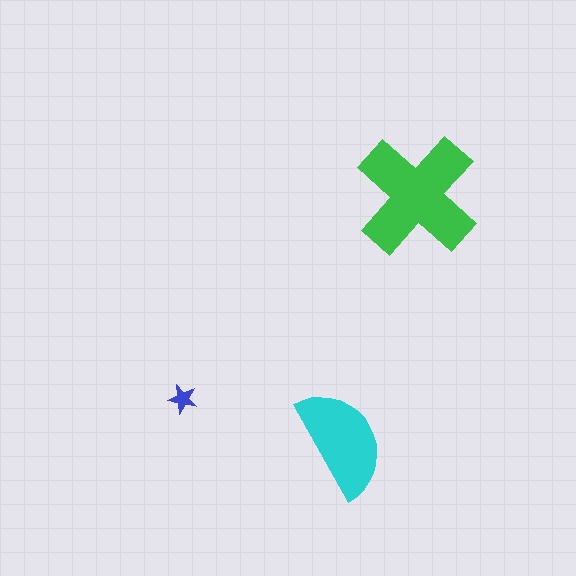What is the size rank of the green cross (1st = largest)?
1st.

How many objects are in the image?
There are 3 objects in the image.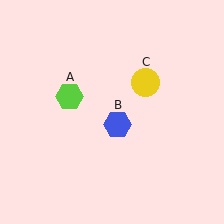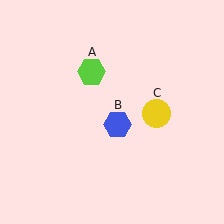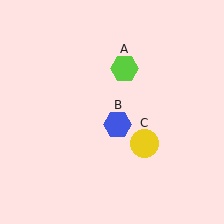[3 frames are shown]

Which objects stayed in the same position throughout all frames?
Blue hexagon (object B) remained stationary.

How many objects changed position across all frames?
2 objects changed position: lime hexagon (object A), yellow circle (object C).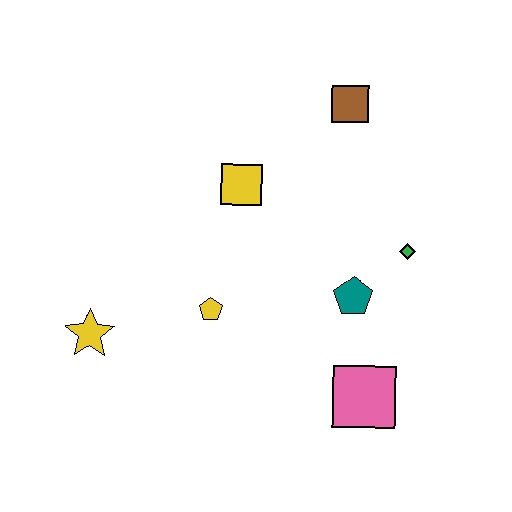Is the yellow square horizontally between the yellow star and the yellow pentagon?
No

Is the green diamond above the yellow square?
No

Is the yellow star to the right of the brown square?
No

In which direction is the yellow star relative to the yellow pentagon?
The yellow star is to the left of the yellow pentagon.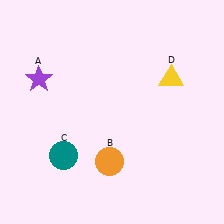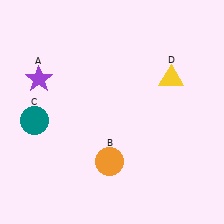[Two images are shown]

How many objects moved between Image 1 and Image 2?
1 object moved between the two images.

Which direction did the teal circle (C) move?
The teal circle (C) moved up.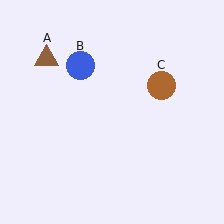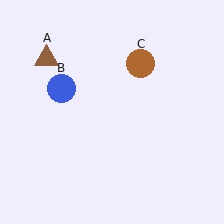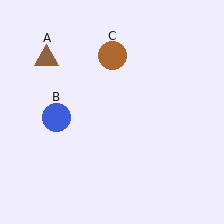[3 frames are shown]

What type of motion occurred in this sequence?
The blue circle (object B), brown circle (object C) rotated counterclockwise around the center of the scene.